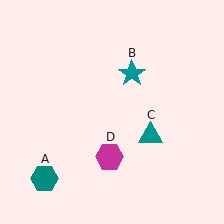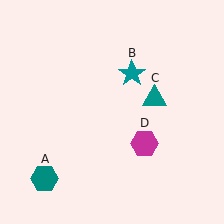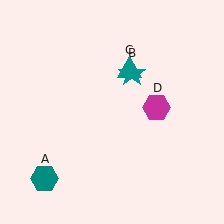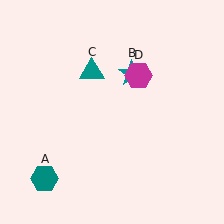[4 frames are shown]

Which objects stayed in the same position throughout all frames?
Teal hexagon (object A) and teal star (object B) remained stationary.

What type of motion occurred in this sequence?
The teal triangle (object C), magenta hexagon (object D) rotated counterclockwise around the center of the scene.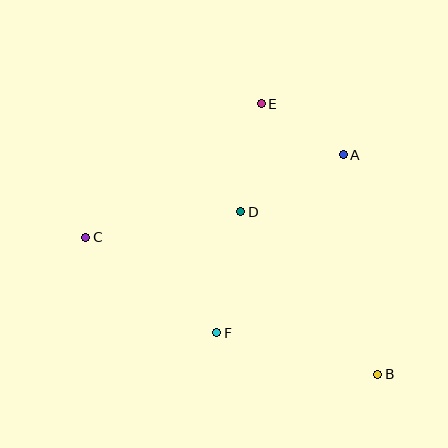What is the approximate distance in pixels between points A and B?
The distance between A and B is approximately 222 pixels.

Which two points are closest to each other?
Points A and E are closest to each other.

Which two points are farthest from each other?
Points B and C are farthest from each other.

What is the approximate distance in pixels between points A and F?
The distance between A and F is approximately 218 pixels.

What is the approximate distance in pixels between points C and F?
The distance between C and F is approximately 162 pixels.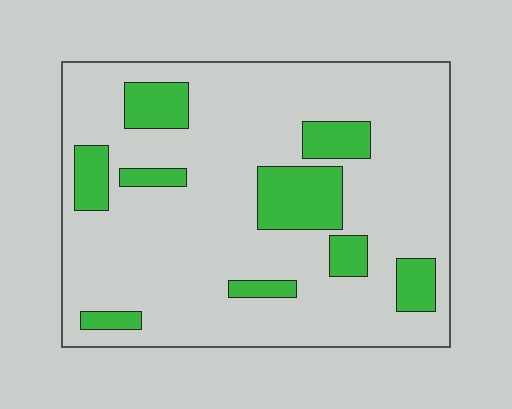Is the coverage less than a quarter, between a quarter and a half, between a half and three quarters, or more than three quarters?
Less than a quarter.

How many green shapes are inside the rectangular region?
9.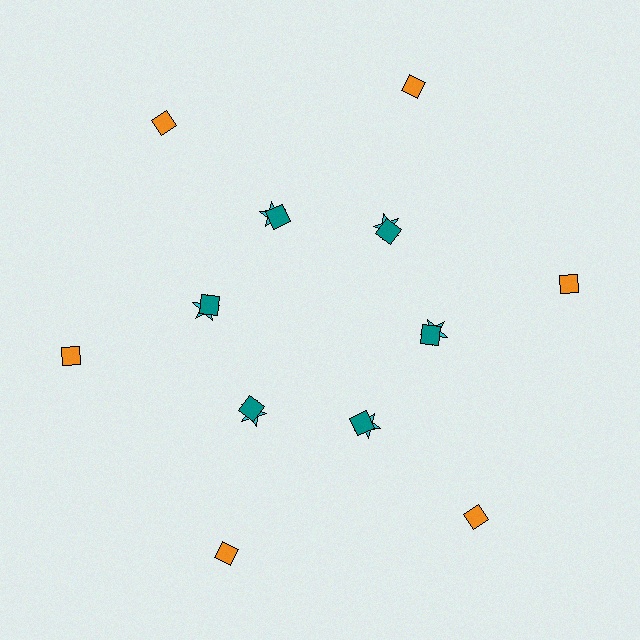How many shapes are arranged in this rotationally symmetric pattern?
There are 18 shapes, arranged in 6 groups of 3.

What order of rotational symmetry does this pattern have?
This pattern has 6-fold rotational symmetry.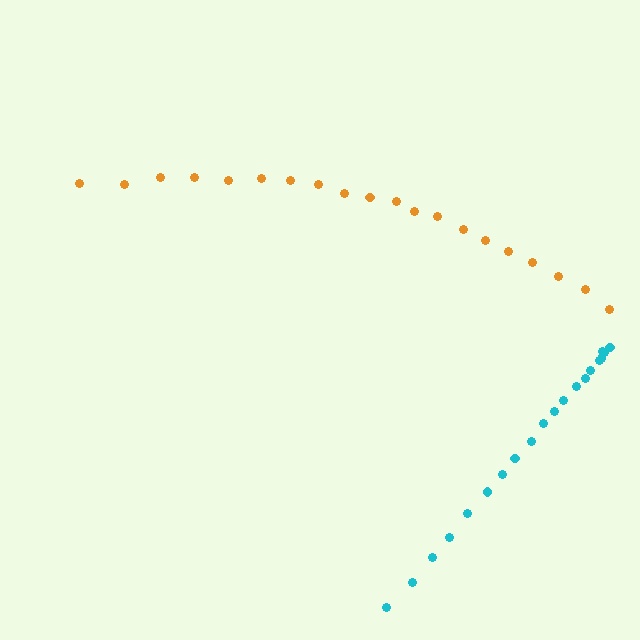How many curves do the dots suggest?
There are 2 distinct paths.